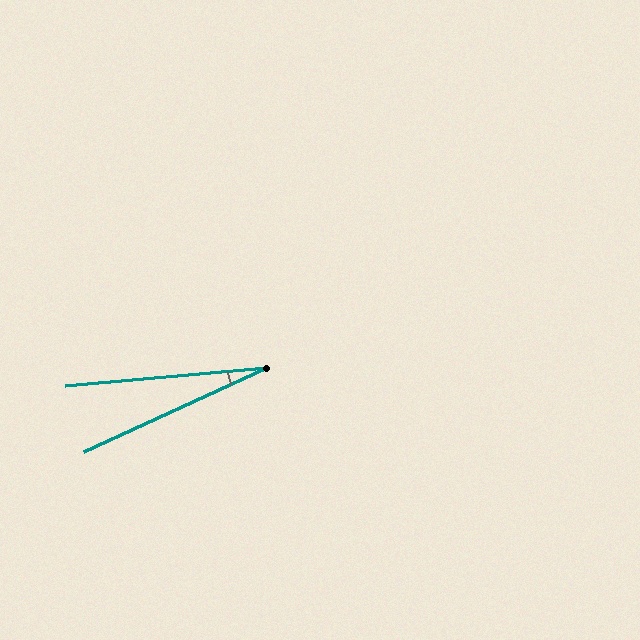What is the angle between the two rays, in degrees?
Approximately 19 degrees.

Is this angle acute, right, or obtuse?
It is acute.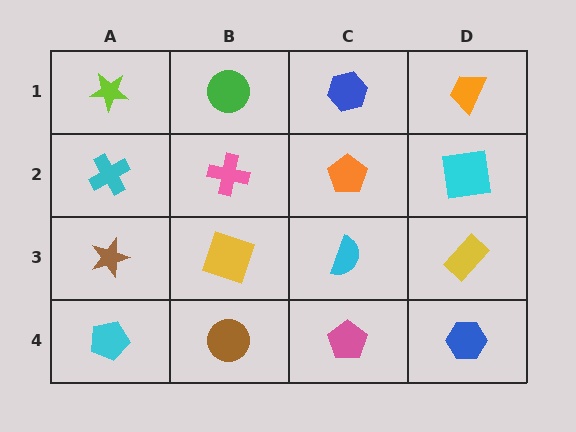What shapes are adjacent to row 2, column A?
A lime star (row 1, column A), a brown star (row 3, column A), a pink cross (row 2, column B).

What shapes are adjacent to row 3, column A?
A cyan cross (row 2, column A), a cyan pentagon (row 4, column A), a yellow square (row 3, column B).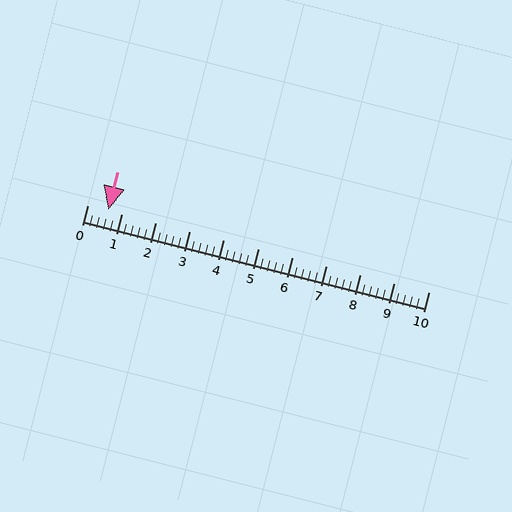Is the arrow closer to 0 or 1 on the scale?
The arrow is closer to 1.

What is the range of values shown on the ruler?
The ruler shows values from 0 to 10.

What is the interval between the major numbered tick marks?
The major tick marks are spaced 1 units apart.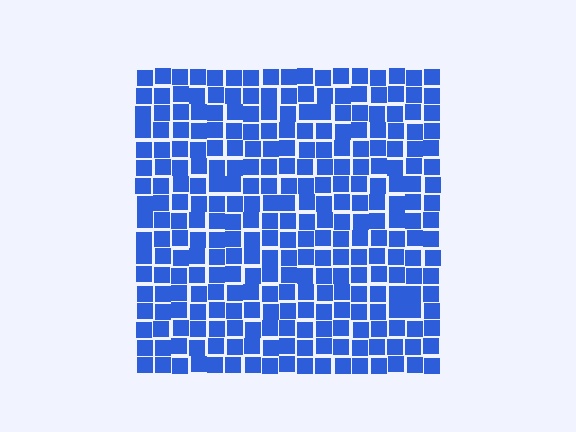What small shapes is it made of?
It is made of small squares.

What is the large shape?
The large shape is a square.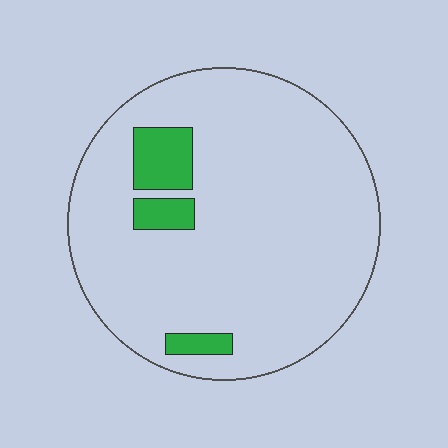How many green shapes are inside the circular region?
3.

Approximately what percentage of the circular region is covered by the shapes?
Approximately 10%.